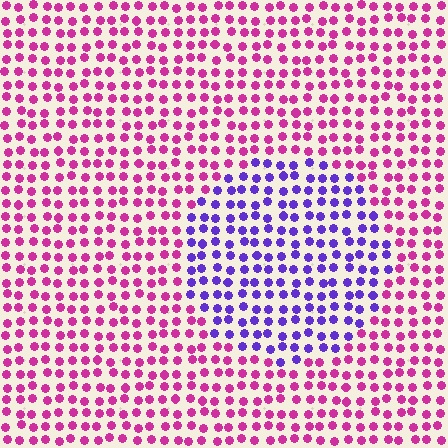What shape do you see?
I see a circle.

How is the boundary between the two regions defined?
The boundary is defined purely by a slight shift in hue (about 59 degrees). Spacing, size, and orientation are identical on both sides.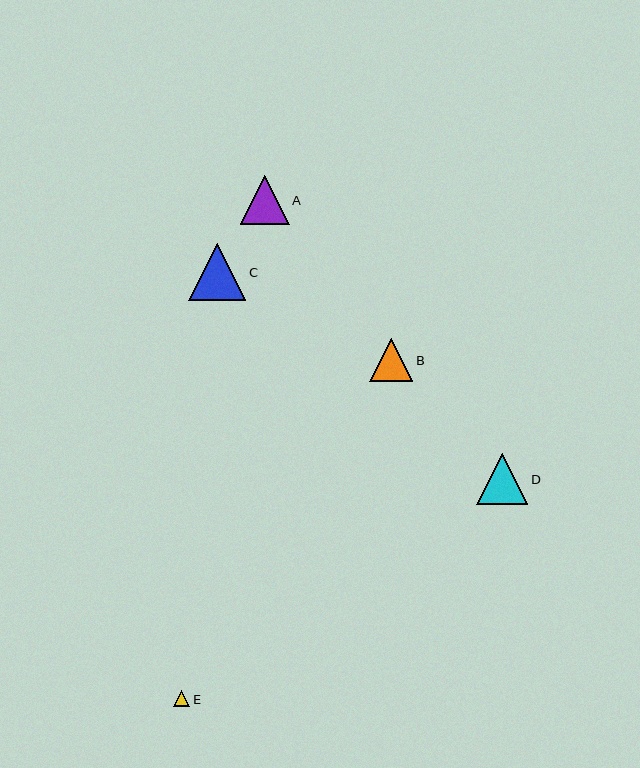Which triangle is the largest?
Triangle C is the largest with a size of approximately 57 pixels.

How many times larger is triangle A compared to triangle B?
Triangle A is approximately 1.1 times the size of triangle B.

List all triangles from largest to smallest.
From largest to smallest: C, D, A, B, E.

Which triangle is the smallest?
Triangle E is the smallest with a size of approximately 16 pixels.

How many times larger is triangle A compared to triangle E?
Triangle A is approximately 3.0 times the size of triangle E.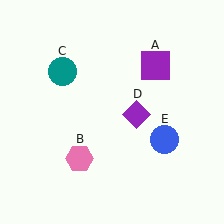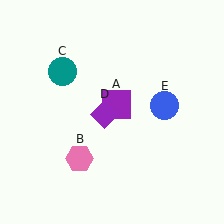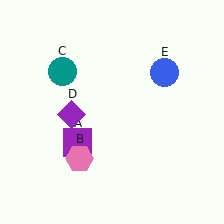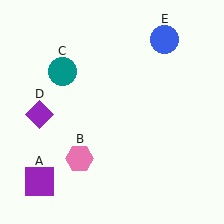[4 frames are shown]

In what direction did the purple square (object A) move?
The purple square (object A) moved down and to the left.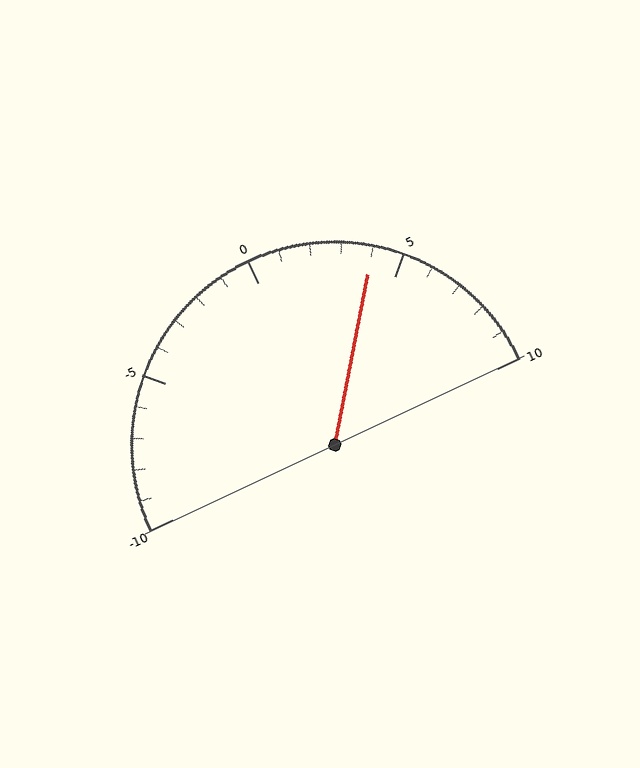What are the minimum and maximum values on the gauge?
The gauge ranges from -10 to 10.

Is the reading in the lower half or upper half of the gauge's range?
The reading is in the upper half of the range (-10 to 10).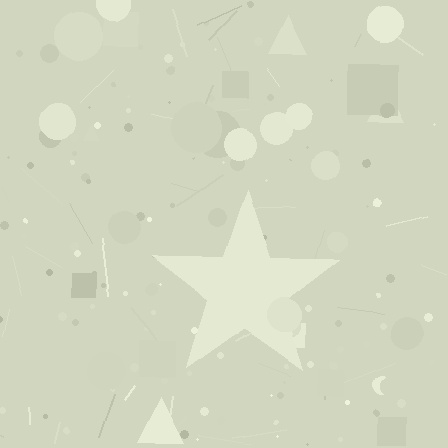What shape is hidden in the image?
A star is hidden in the image.